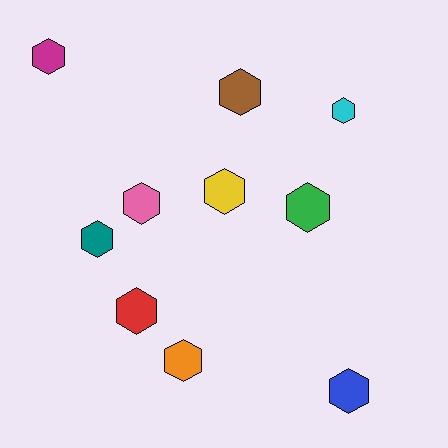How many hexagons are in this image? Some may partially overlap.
There are 10 hexagons.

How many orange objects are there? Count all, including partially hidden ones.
There is 1 orange object.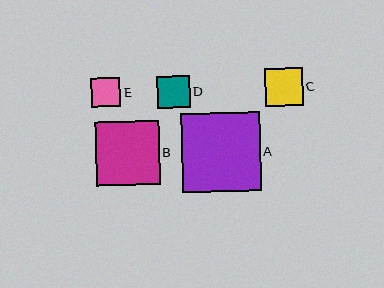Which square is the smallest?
Square E is the smallest with a size of approximately 29 pixels.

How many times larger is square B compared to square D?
Square B is approximately 2.0 times the size of square D.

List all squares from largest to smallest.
From largest to smallest: A, B, C, D, E.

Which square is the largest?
Square A is the largest with a size of approximately 78 pixels.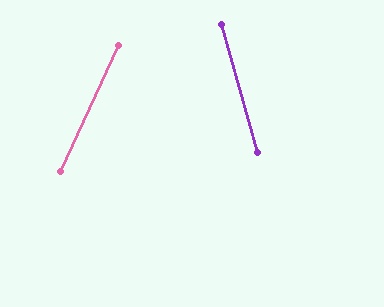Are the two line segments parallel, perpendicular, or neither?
Neither parallel nor perpendicular — they differ by about 40°.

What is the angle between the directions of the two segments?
Approximately 40 degrees.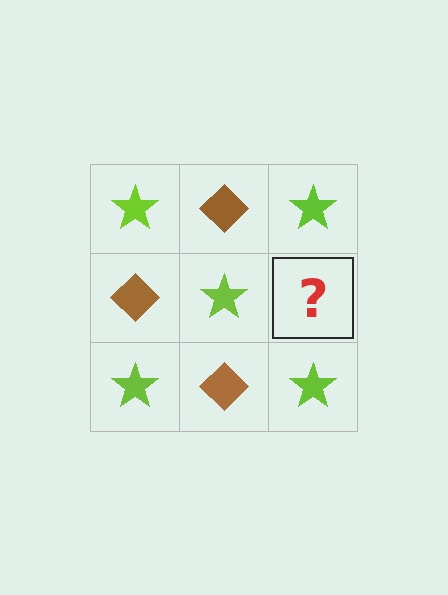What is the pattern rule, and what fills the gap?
The rule is that it alternates lime star and brown diamond in a checkerboard pattern. The gap should be filled with a brown diamond.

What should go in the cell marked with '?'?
The missing cell should contain a brown diamond.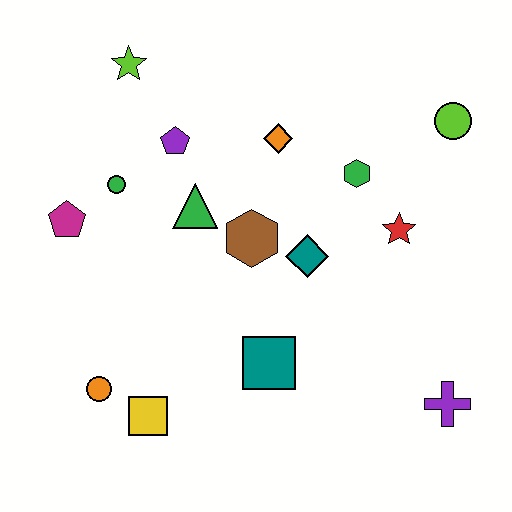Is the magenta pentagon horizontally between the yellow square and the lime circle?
No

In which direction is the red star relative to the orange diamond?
The red star is to the right of the orange diamond.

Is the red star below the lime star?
Yes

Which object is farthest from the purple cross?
The lime star is farthest from the purple cross.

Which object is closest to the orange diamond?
The green hexagon is closest to the orange diamond.